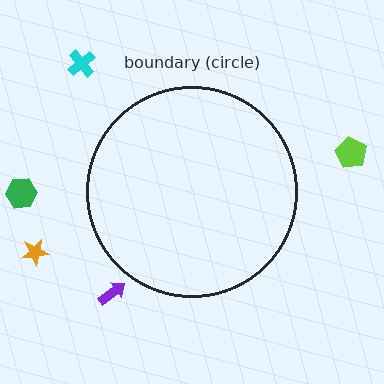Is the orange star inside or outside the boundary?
Outside.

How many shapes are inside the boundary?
0 inside, 5 outside.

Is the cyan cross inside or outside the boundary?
Outside.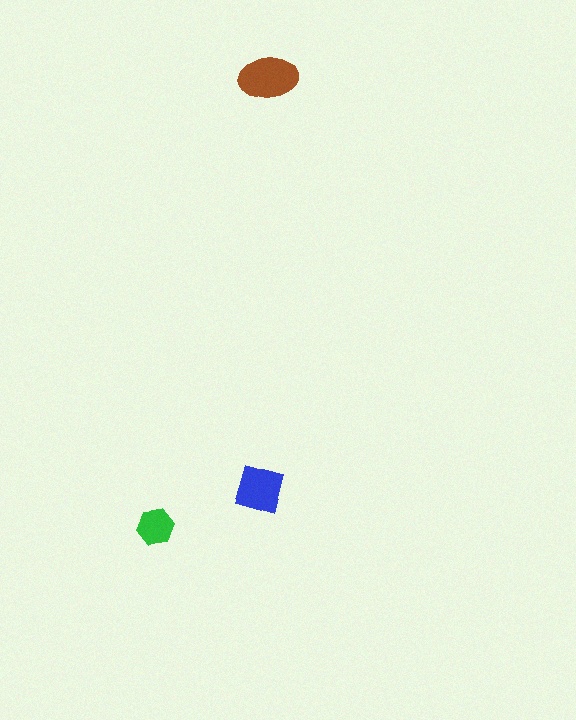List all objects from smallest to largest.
The green hexagon, the blue diamond, the brown ellipse.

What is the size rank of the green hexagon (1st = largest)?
3rd.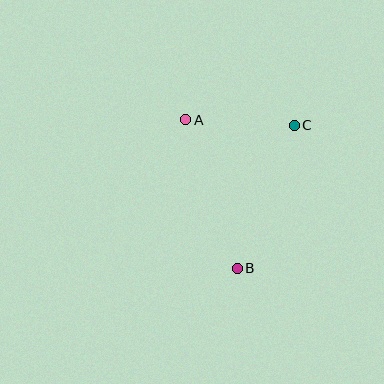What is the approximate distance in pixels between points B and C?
The distance between B and C is approximately 154 pixels.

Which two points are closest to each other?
Points A and C are closest to each other.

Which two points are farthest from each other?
Points A and B are farthest from each other.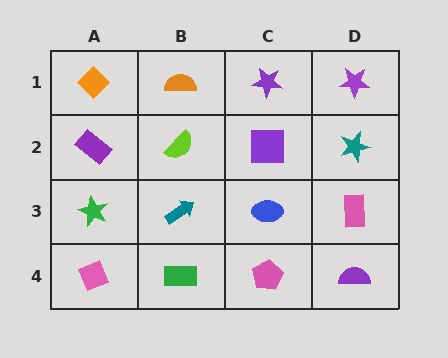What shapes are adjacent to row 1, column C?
A purple square (row 2, column C), an orange semicircle (row 1, column B), a purple star (row 1, column D).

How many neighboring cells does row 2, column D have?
3.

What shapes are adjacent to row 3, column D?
A teal star (row 2, column D), a purple semicircle (row 4, column D), a blue ellipse (row 3, column C).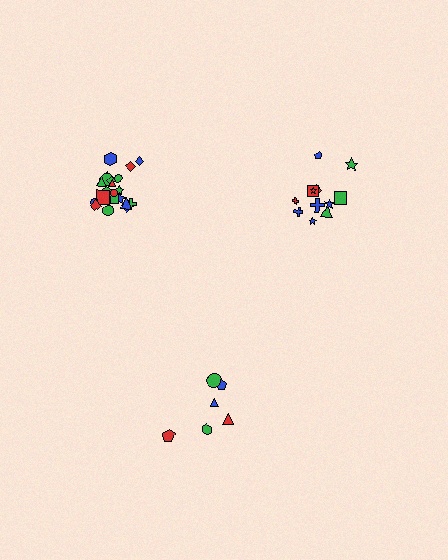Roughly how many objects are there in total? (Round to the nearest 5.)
Roughly 45 objects in total.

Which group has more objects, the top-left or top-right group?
The top-left group.